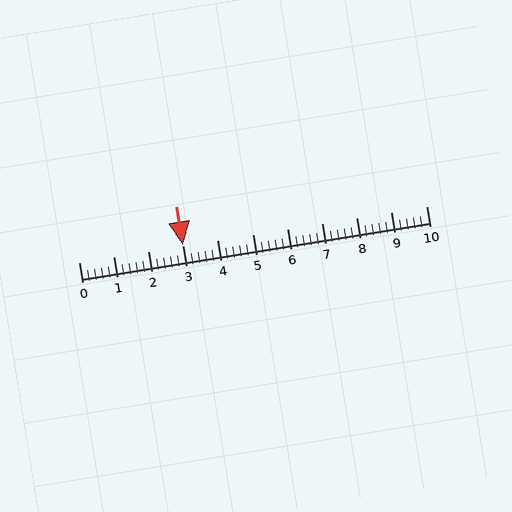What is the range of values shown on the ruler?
The ruler shows values from 0 to 10.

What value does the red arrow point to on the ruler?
The red arrow points to approximately 3.0.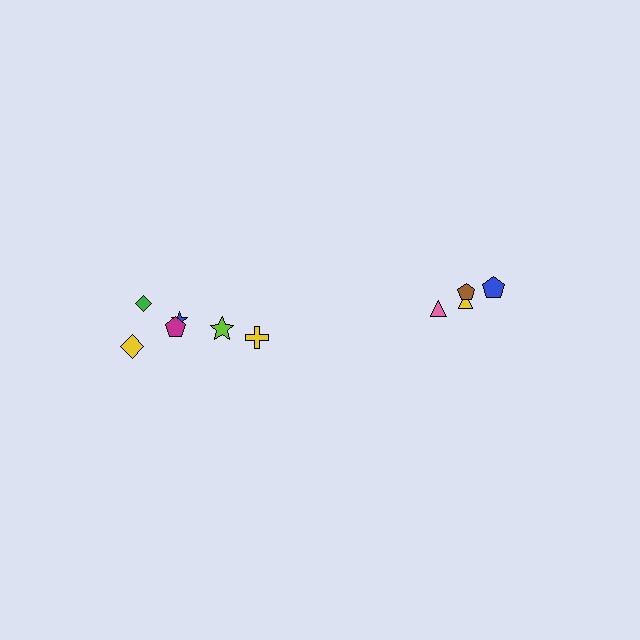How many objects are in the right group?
There are 4 objects.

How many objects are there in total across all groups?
There are 10 objects.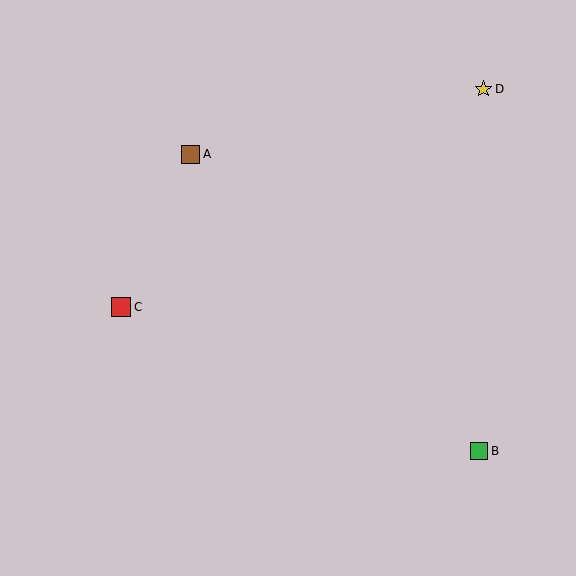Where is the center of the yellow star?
The center of the yellow star is at (483, 89).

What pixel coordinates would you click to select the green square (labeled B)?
Click at (479, 451) to select the green square B.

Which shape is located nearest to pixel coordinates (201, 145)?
The brown square (labeled A) at (191, 154) is nearest to that location.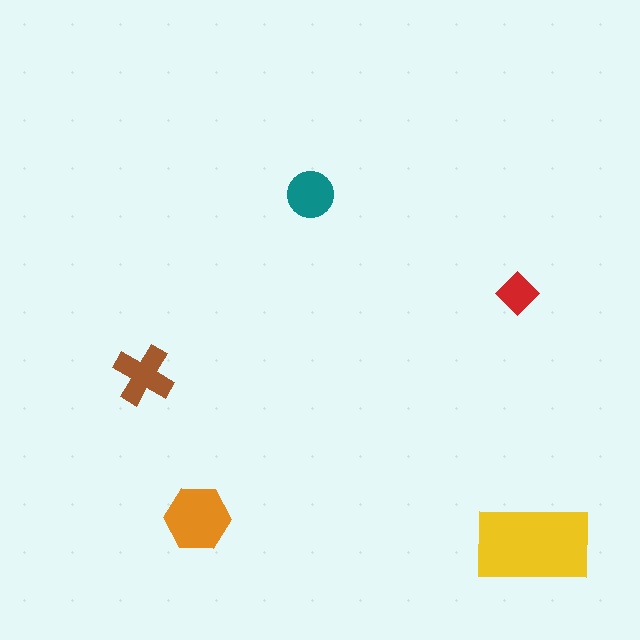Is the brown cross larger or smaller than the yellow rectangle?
Smaller.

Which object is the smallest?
The red diamond.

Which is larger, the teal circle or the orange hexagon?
The orange hexagon.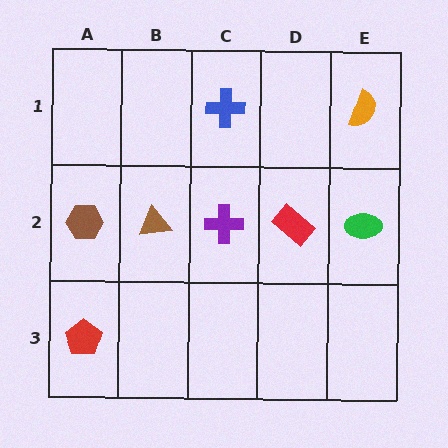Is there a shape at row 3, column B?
No, that cell is empty.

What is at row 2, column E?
A green ellipse.